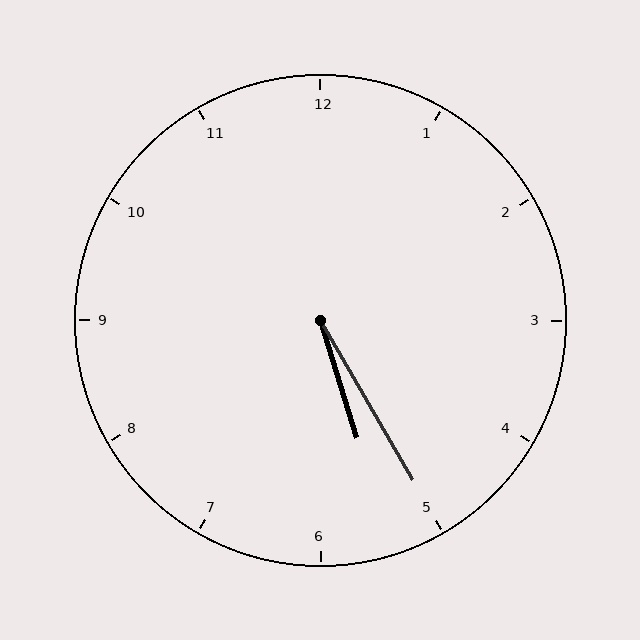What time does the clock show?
5:25.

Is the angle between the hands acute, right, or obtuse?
It is acute.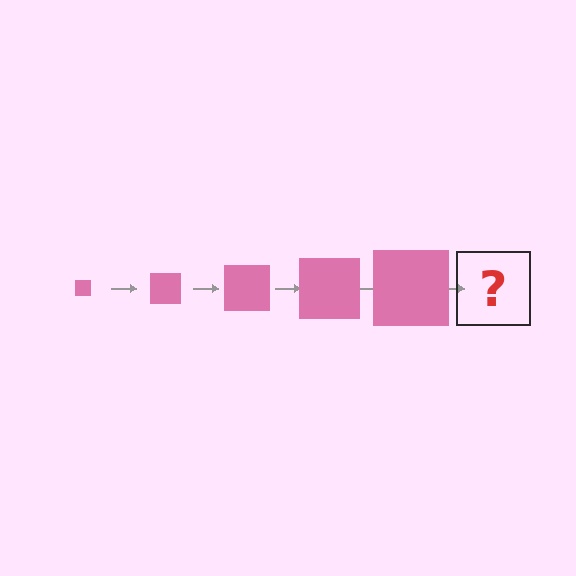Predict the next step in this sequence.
The next step is a pink square, larger than the previous one.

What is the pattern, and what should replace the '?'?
The pattern is that the square gets progressively larger each step. The '?' should be a pink square, larger than the previous one.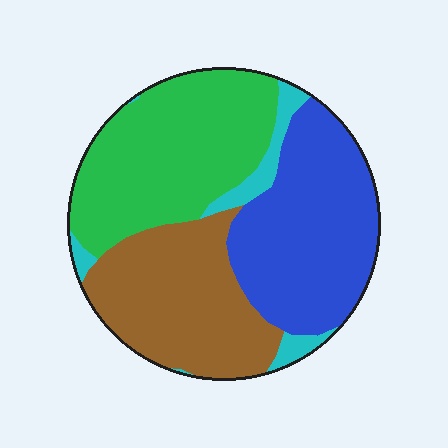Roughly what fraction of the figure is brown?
Brown takes up about one quarter (1/4) of the figure.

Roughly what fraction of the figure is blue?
Blue covers about 30% of the figure.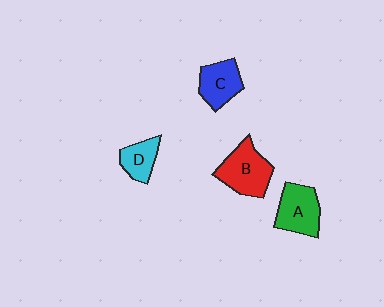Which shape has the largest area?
Shape B (red).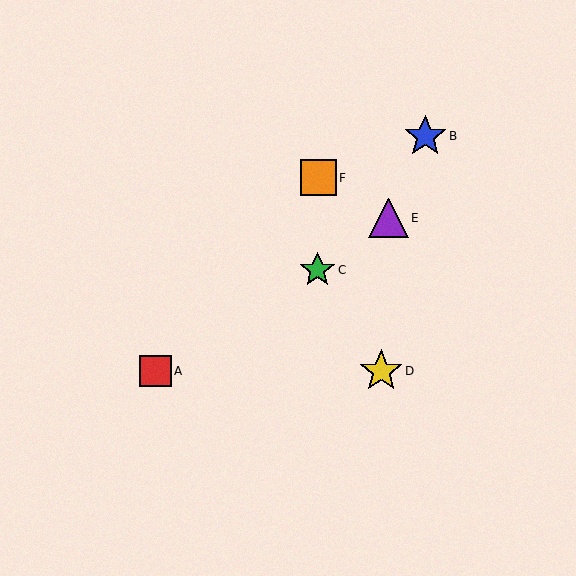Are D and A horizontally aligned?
Yes, both are at y≈371.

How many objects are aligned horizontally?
2 objects (A, D) are aligned horizontally.